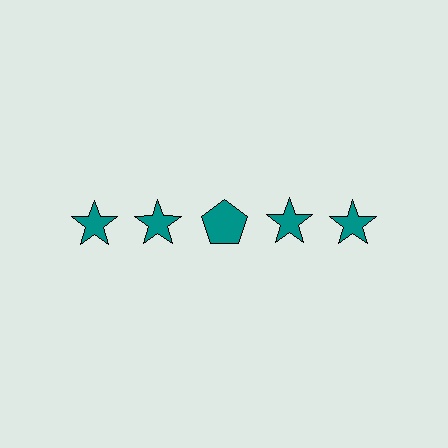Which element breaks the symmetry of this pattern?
The teal pentagon in the top row, center column breaks the symmetry. All other shapes are teal stars.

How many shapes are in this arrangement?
There are 5 shapes arranged in a grid pattern.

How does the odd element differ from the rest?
It has a different shape: pentagon instead of star.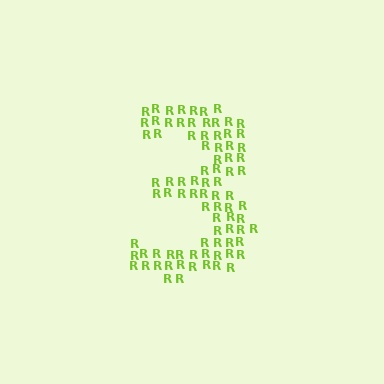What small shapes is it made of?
It is made of small letter R's.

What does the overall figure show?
The overall figure shows the digit 3.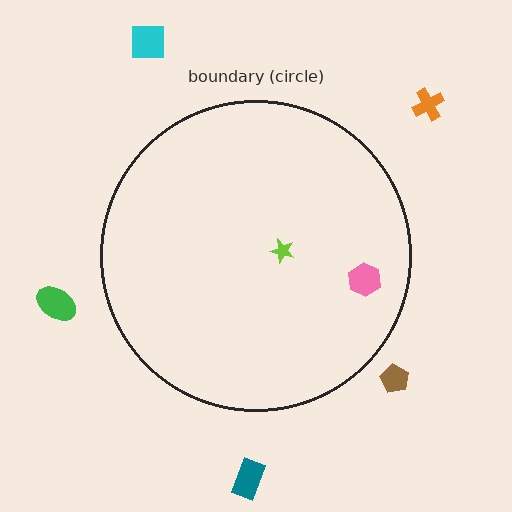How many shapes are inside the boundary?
2 inside, 5 outside.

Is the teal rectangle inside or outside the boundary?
Outside.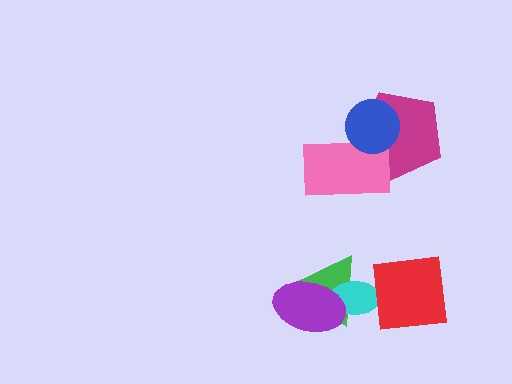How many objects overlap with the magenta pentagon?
2 objects overlap with the magenta pentagon.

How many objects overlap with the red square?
1 object overlaps with the red square.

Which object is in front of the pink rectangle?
The blue circle is in front of the pink rectangle.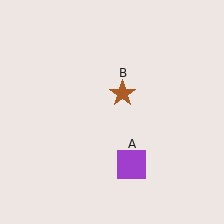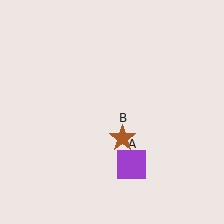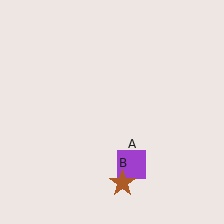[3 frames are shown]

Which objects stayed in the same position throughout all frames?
Purple square (object A) remained stationary.